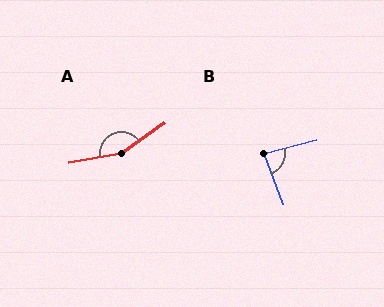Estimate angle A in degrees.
Approximately 154 degrees.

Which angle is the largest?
A, at approximately 154 degrees.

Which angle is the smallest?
B, at approximately 83 degrees.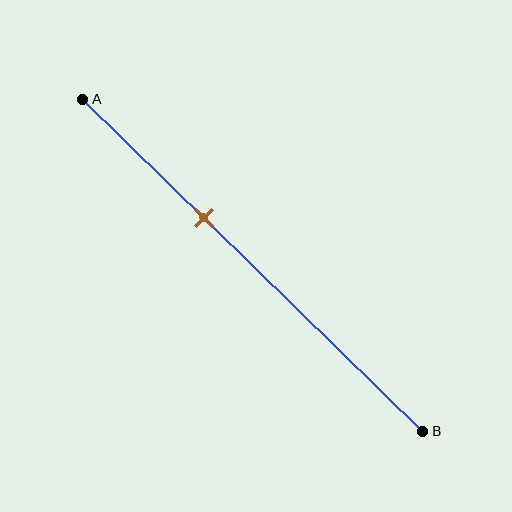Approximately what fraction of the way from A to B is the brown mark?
The brown mark is approximately 35% of the way from A to B.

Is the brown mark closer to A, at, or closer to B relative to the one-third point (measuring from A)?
The brown mark is approximately at the one-third point of segment AB.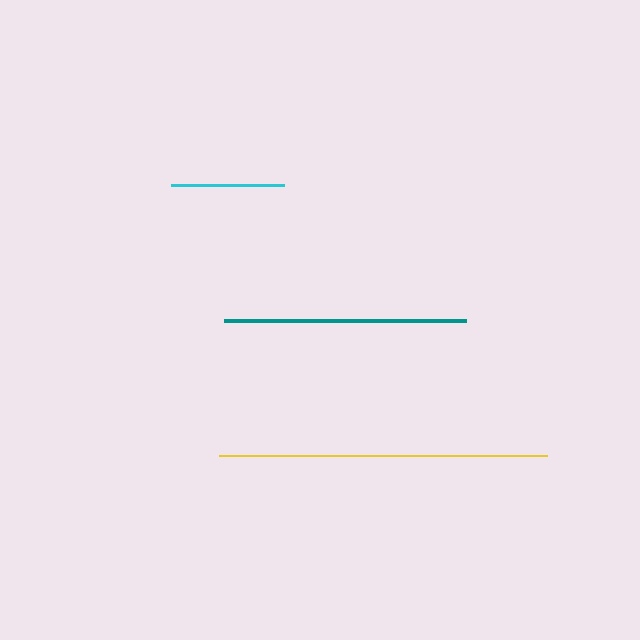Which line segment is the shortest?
The cyan line is the shortest at approximately 114 pixels.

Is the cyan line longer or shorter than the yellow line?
The yellow line is longer than the cyan line.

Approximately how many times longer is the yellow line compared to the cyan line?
The yellow line is approximately 2.9 times the length of the cyan line.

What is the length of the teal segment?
The teal segment is approximately 242 pixels long.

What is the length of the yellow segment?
The yellow segment is approximately 328 pixels long.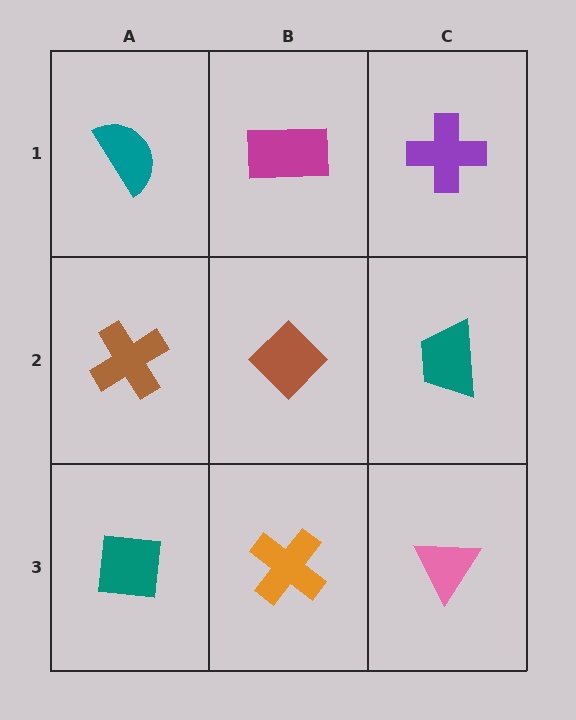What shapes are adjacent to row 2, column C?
A purple cross (row 1, column C), a pink triangle (row 3, column C), a brown diamond (row 2, column B).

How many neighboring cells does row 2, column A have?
3.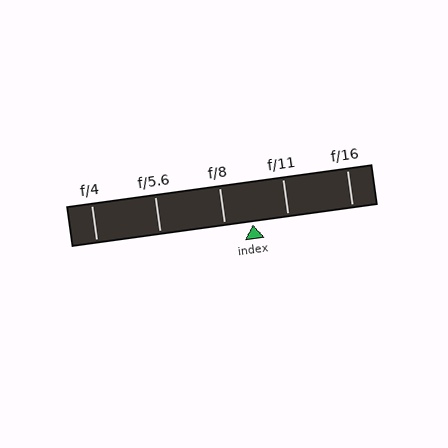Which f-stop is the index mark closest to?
The index mark is closest to f/8.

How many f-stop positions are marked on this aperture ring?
There are 5 f-stop positions marked.